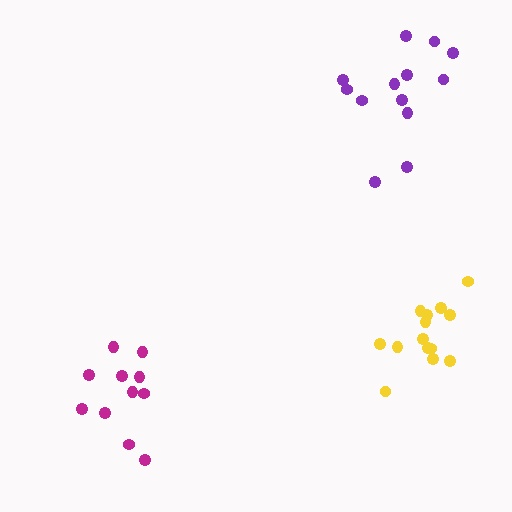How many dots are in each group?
Group 1: 13 dots, Group 2: 14 dots, Group 3: 11 dots (38 total).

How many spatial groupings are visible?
There are 3 spatial groupings.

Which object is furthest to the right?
The yellow cluster is rightmost.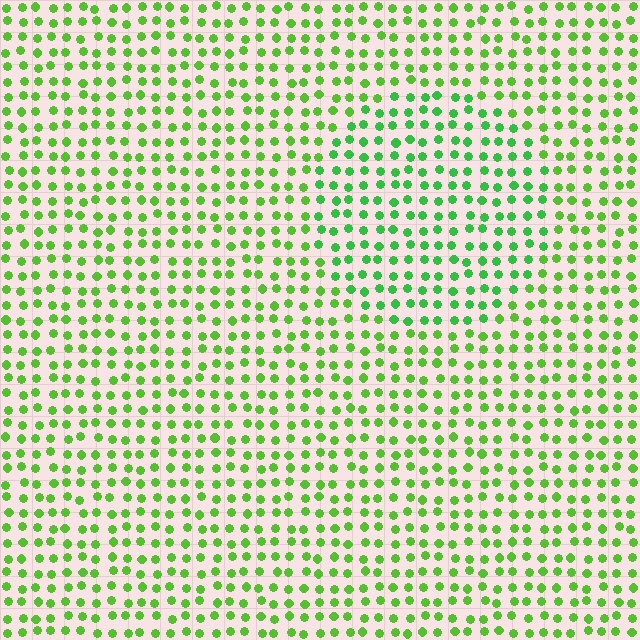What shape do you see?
I see a circle.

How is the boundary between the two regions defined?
The boundary is defined purely by a slight shift in hue (about 24 degrees). Spacing, size, and orientation are identical on both sides.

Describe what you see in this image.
The image is filled with small lime elements in a uniform arrangement. A circle-shaped region is visible where the elements are tinted to a slightly different hue, forming a subtle color boundary.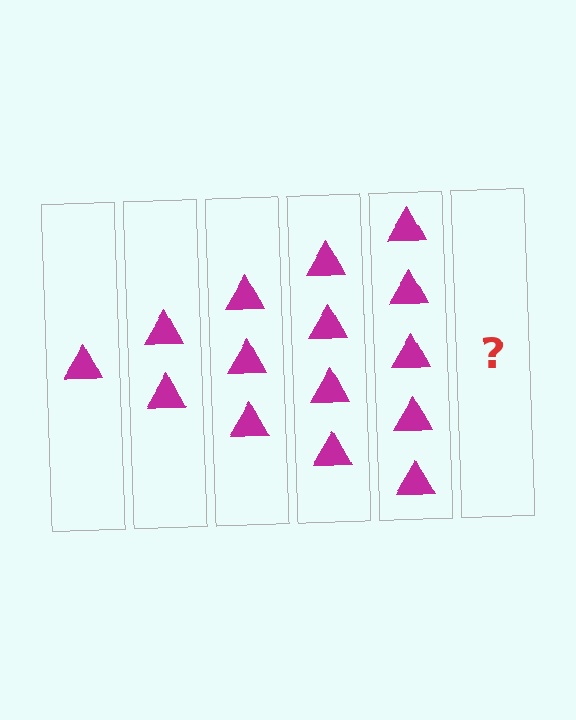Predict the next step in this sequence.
The next step is 6 triangles.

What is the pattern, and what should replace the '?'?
The pattern is that each step adds one more triangle. The '?' should be 6 triangles.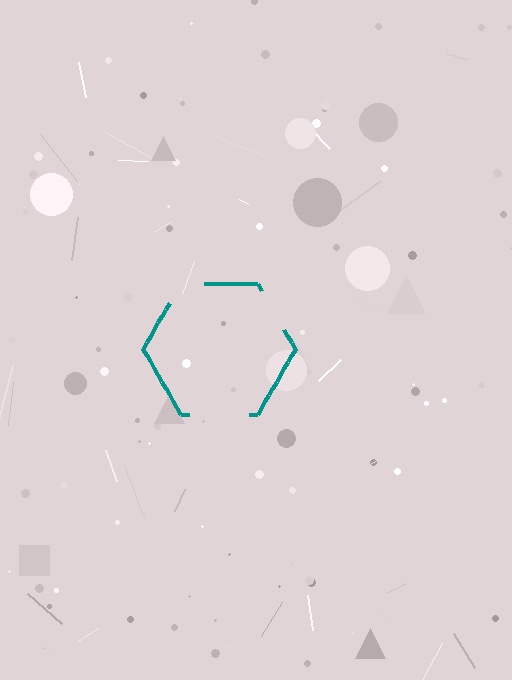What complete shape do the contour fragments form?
The contour fragments form a hexagon.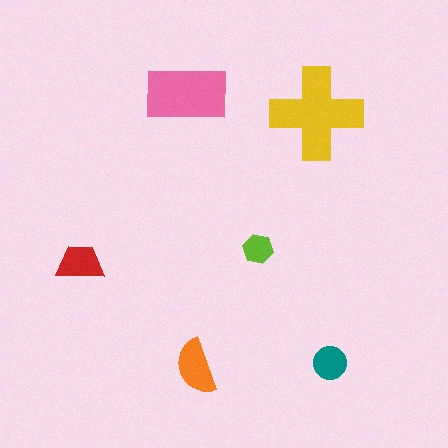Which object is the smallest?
The lime hexagon.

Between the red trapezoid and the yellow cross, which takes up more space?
The yellow cross.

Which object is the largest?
The yellow cross.